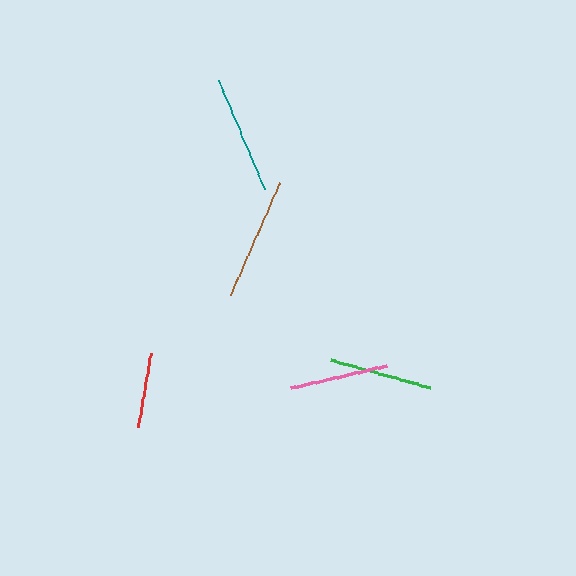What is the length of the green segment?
The green segment is approximately 104 pixels long.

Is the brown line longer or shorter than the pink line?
The brown line is longer than the pink line.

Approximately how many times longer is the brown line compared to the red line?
The brown line is approximately 1.7 times the length of the red line.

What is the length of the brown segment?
The brown segment is approximately 123 pixels long.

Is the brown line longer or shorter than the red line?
The brown line is longer than the red line.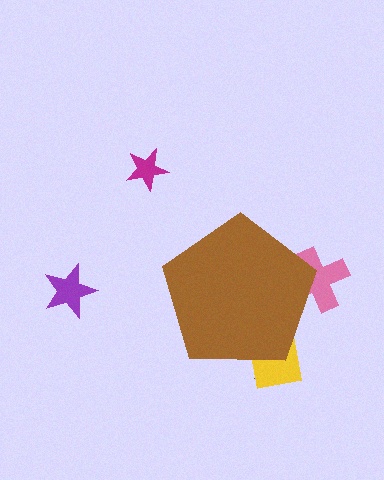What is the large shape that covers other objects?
A brown pentagon.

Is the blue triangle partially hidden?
Yes, the blue triangle is partially hidden behind the brown pentagon.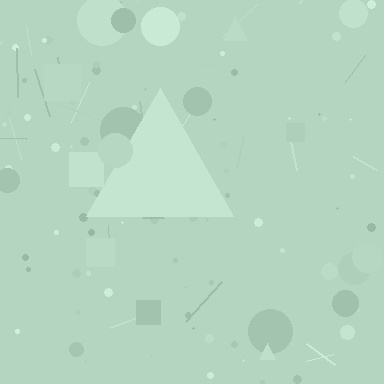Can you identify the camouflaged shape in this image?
The camouflaged shape is a triangle.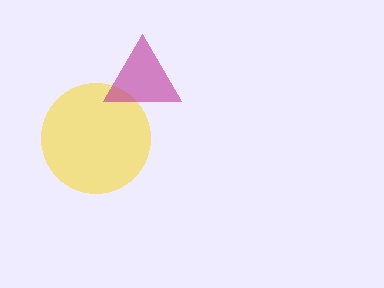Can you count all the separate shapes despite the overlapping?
Yes, there are 2 separate shapes.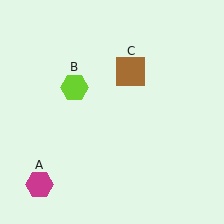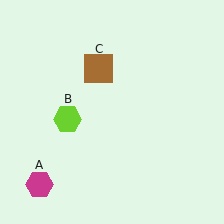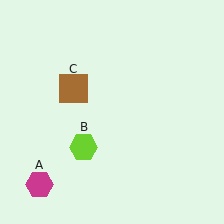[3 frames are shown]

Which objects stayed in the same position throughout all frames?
Magenta hexagon (object A) remained stationary.